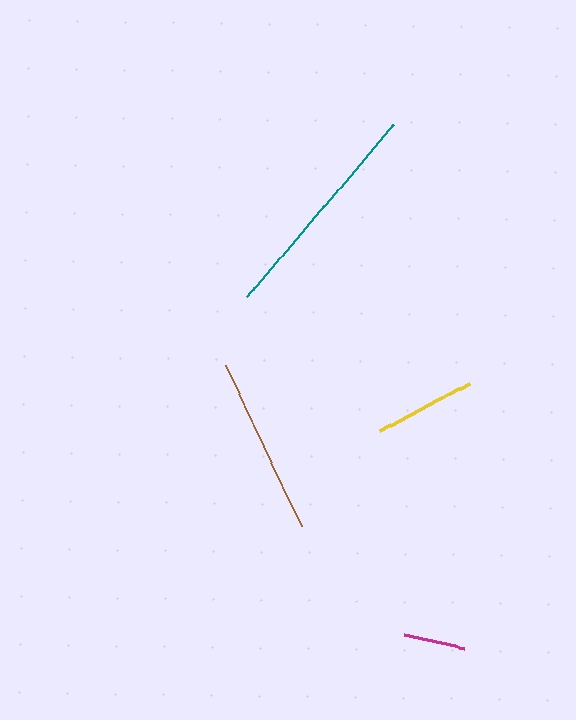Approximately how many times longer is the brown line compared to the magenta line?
The brown line is approximately 2.9 times the length of the magenta line.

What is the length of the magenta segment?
The magenta segment is approximately 61 pixels long.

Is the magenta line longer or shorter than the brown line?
The brown line is longer than the magenta line.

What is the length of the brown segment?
The brown segment is approximately 177 pixels long.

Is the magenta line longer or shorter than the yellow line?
The yellow line is longer than the magenta line.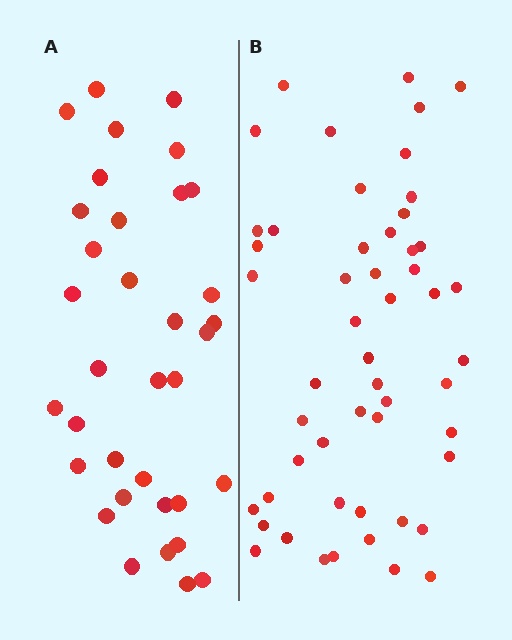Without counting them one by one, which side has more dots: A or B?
Region B (the right region) has more dots.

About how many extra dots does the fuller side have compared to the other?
Region B has approximately 15 more dots than region A.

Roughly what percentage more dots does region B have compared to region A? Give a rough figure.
About 50% more.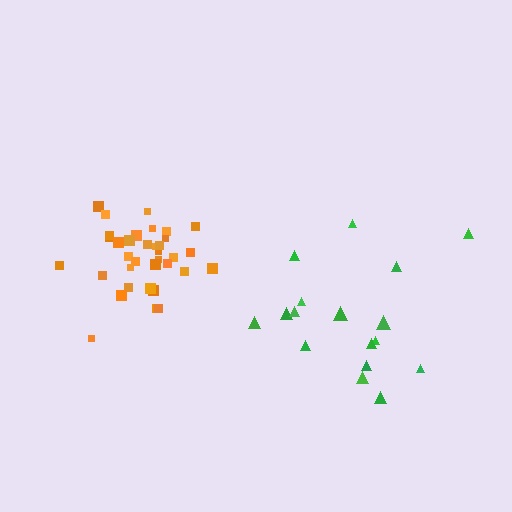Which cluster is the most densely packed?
Orange.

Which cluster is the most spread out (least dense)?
Green.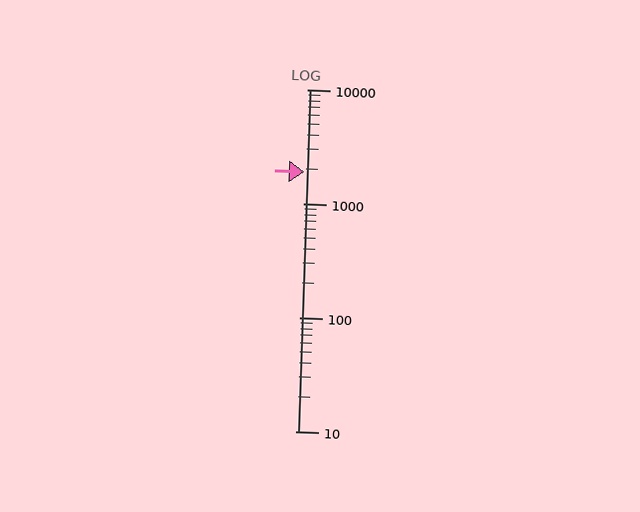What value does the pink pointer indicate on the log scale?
The pointer indicates approximately 1900.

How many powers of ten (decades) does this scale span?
The scale spans 3 decades, from 10 to 10000.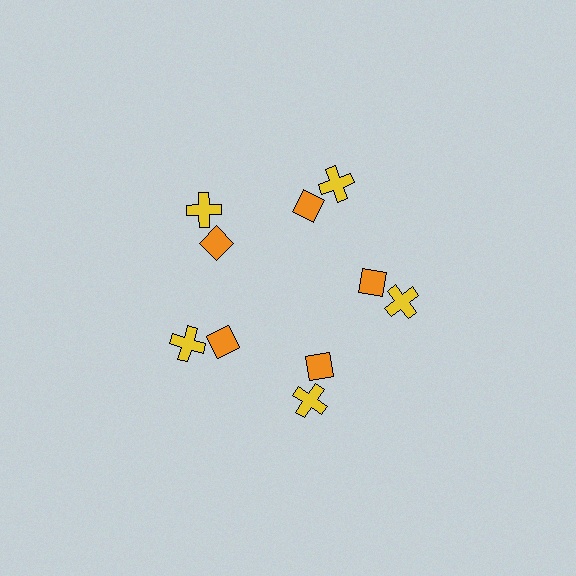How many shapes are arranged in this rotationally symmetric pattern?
There are 10 shapes, arranged in 5 groups of 2.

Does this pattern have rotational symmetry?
Yes, this pattern has 5-fold rotational symmetry. It looks the same after rotating 72 degrees around the center.